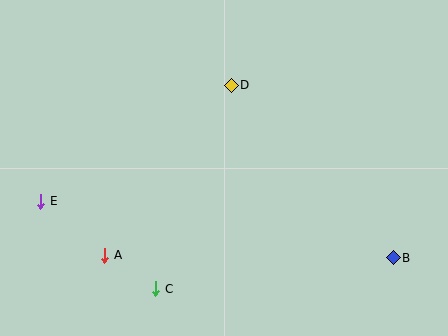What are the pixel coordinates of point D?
Point D is at (231, 85).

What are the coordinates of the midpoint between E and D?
The midpoint between E and D is at (136, 143).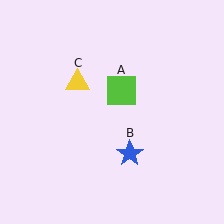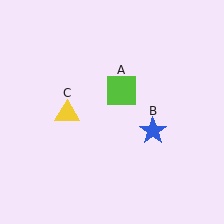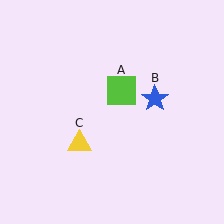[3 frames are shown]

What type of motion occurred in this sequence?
The blue star (object B), yellow triangle (object C) rotated counterclockwise around the center of the scene.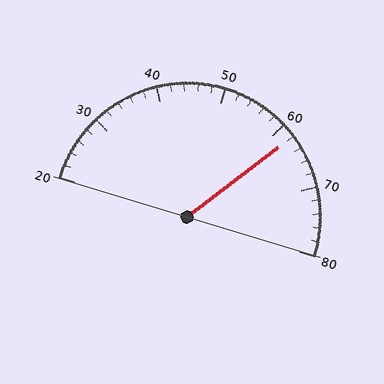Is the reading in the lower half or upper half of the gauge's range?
The reading is in the upper half of the range (20 to 80).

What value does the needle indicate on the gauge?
The needle indicates approximately 62.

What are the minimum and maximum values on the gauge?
The gauge ranges from 20 to 80.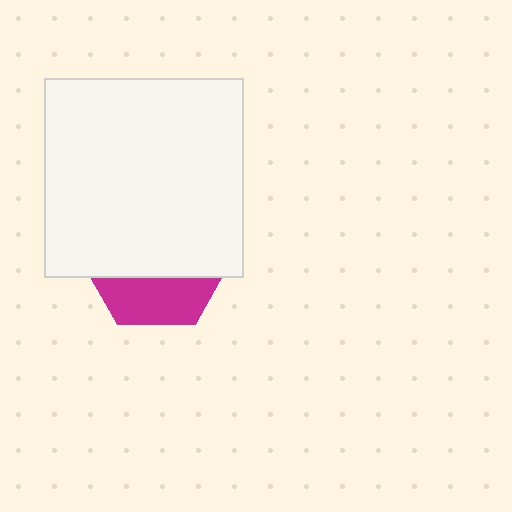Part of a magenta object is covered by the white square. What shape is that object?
It is a hexagon.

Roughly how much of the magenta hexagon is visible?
A small part of it is visible (roughly 32%).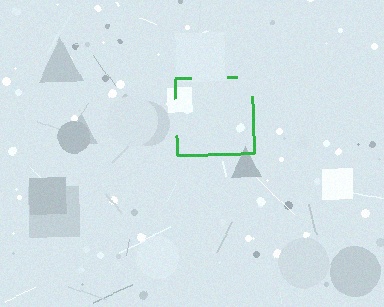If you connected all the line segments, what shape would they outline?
They would outline a square.